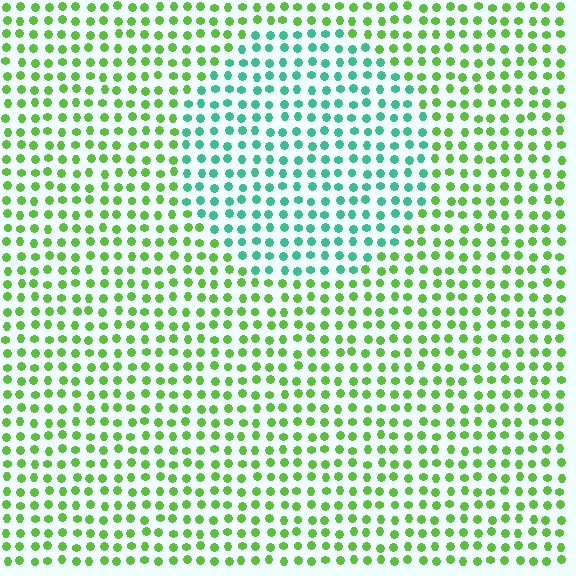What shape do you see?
I see a circle.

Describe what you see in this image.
The image is filled with small lime elements in a uniform arrangement. A circle-shaped region is visible where the elements are tinted to a slightly different hue, forming a subtle color boundary.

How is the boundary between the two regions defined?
The boundary is defined purely by a slight shift in hue (about 51 degrees). Spacing, size, and orientation are identical on both sides.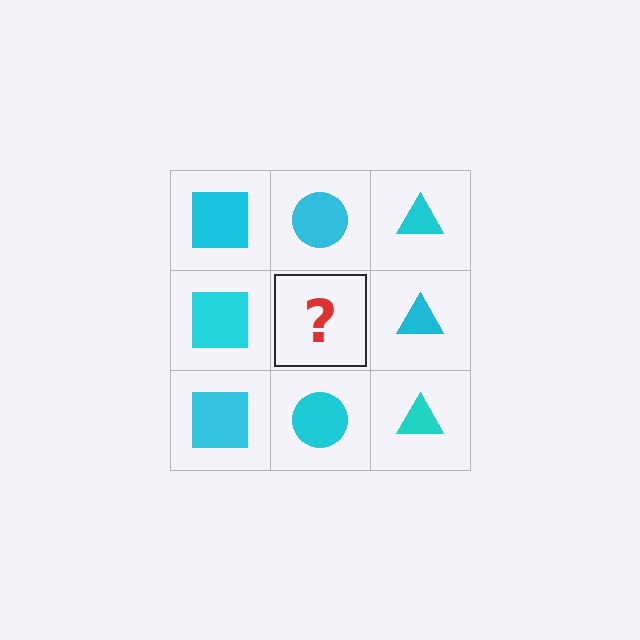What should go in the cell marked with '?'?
The missing cell should contain a cyan circle.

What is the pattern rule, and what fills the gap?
The rule is that each column has a consistent shape. The gap should be filled with a cyan circle.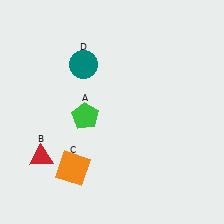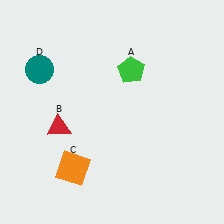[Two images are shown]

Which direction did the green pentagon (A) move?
The green pentagon (A) moved right.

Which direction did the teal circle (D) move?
The teal circle (D) moved left.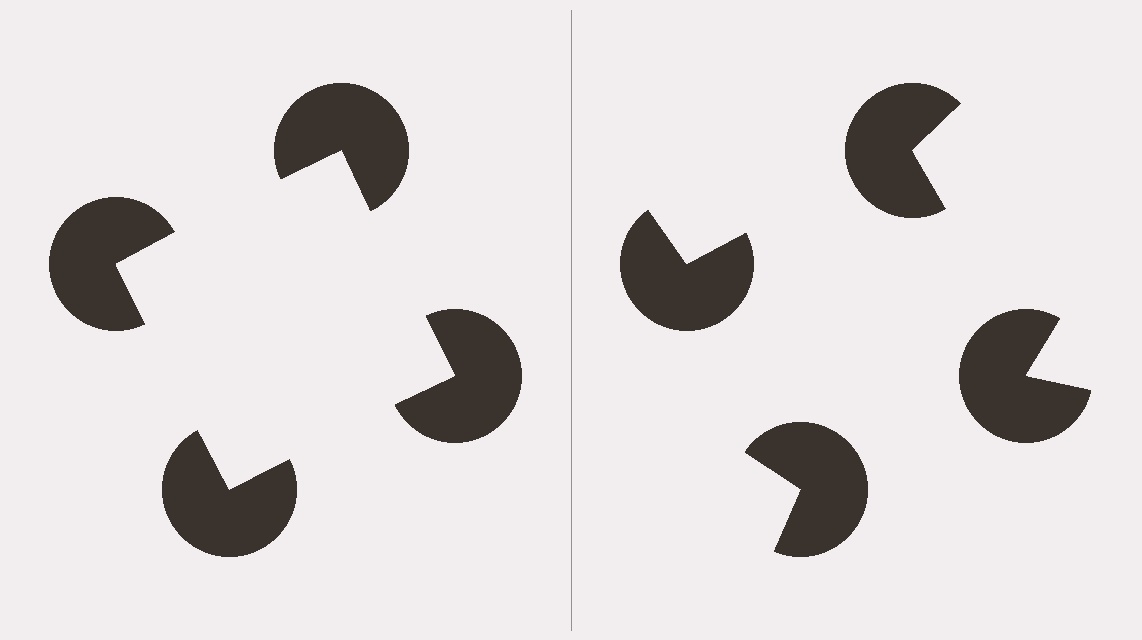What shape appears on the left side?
An illusory square.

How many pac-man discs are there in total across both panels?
8 — 4 on each side.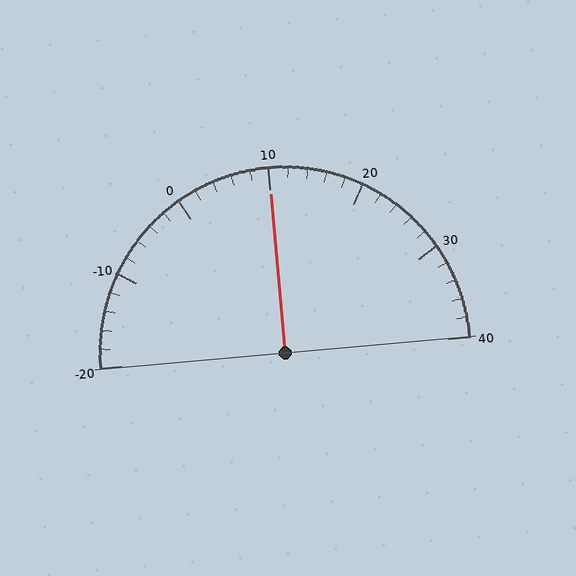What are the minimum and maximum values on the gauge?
The gauge ranges from -20 to 40.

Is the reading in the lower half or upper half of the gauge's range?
The reading is in the upper half of the range (-20 to 40).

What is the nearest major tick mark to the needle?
The nearest major tick mark is 10.